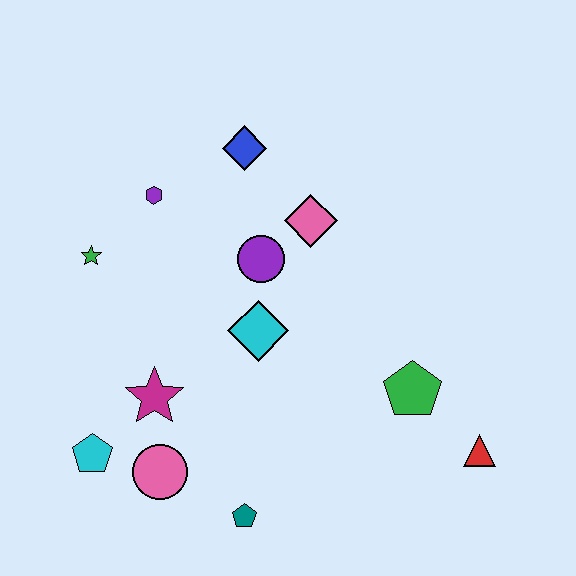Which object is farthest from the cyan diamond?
The red triangle is farthest from the cyan diamond.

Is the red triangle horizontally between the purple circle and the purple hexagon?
No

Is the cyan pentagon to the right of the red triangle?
No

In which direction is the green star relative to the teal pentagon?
The green star is above the teal pentagon.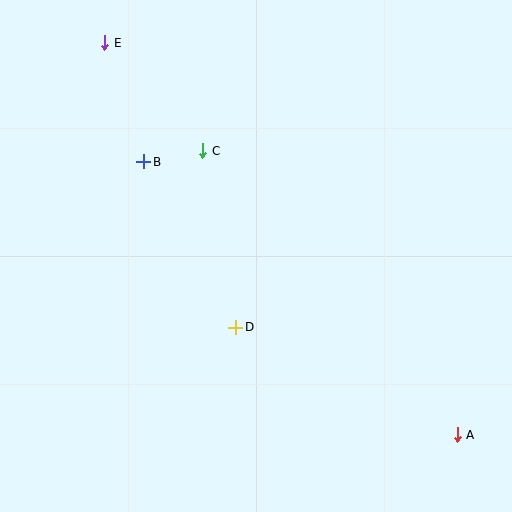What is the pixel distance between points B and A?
The distance between B and A is 416 pixels.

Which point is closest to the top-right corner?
Point C is closest to the top-right corner.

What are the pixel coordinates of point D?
Point D is at (236, 327).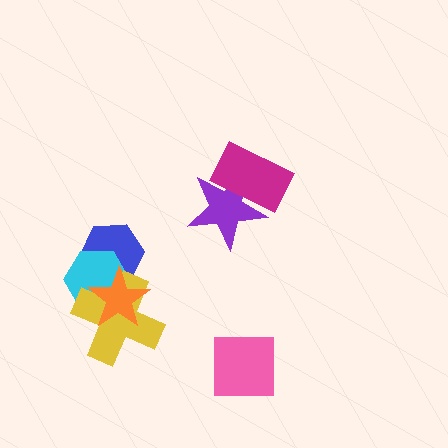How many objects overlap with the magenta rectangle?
1 object overlaps with the magenta rectangle.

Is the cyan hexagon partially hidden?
Yes, it is partially covered by another shape.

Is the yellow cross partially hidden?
Yes, it is partially covered by another shape.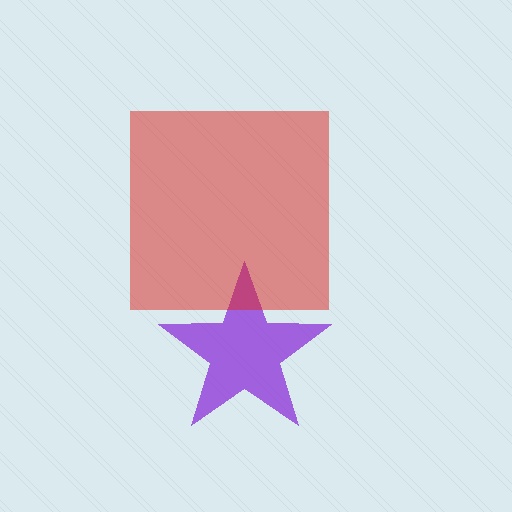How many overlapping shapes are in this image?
There are 2 overlapping shapes in the image.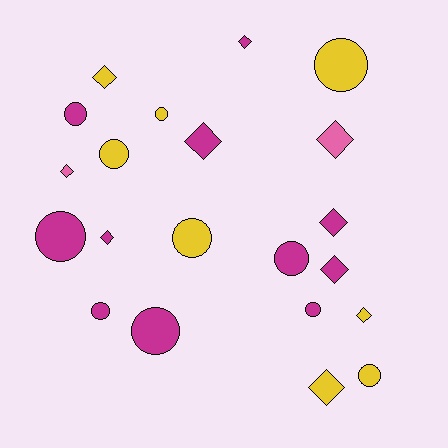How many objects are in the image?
There are 21 objects.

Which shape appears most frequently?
Circle, with 11 objects.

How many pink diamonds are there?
There are 2 pink diamonds.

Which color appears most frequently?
Magenta, with 11 objects.